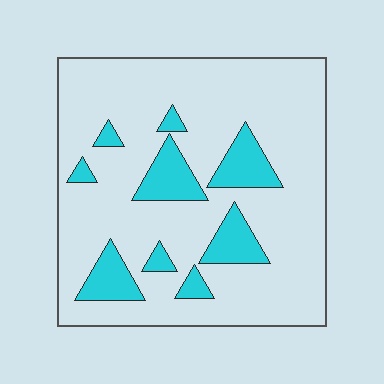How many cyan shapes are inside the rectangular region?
9.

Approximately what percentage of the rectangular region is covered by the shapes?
Approximately 15%.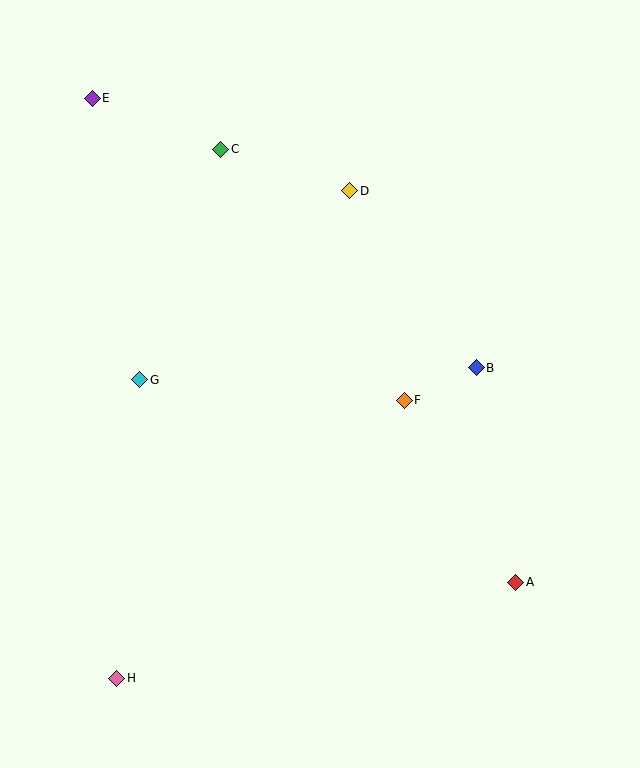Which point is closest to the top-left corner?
Point E is closest to the top-left corner.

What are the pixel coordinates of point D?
Point D is at (350, 191).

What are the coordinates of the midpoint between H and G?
The midpoint between H and G is at (128, 529).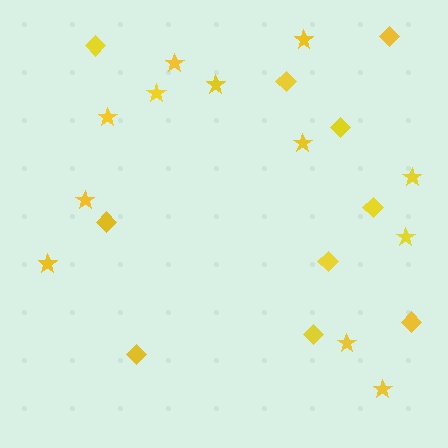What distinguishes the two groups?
There are 2 groups: one group of stars (12) and one group of diamonds (10).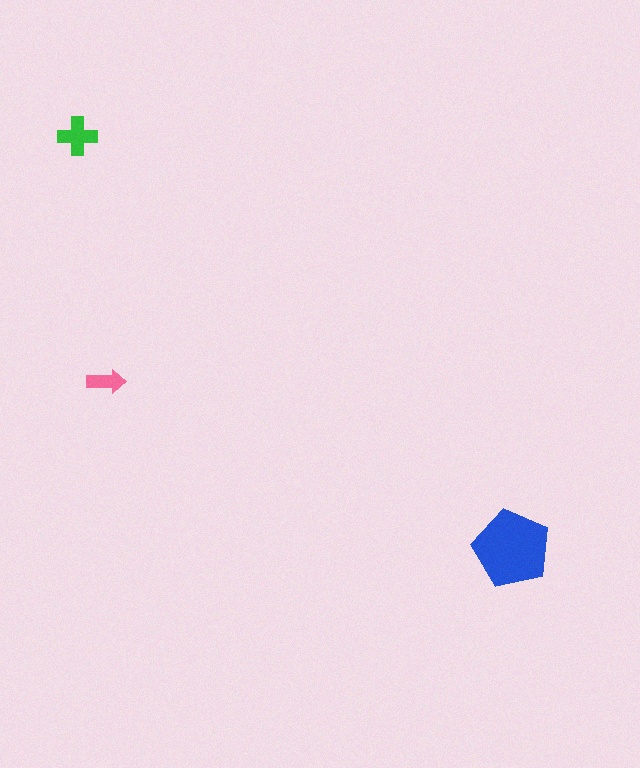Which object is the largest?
The blue pentagon.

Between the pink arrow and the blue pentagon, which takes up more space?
The blue pentagon.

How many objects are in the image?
There are 3 objects in the image.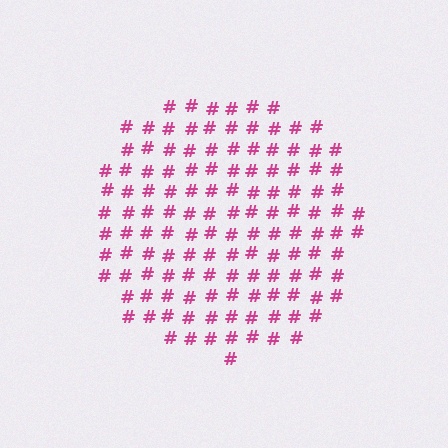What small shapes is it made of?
It is made of small hash symbols.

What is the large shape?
The large shape is a circle.